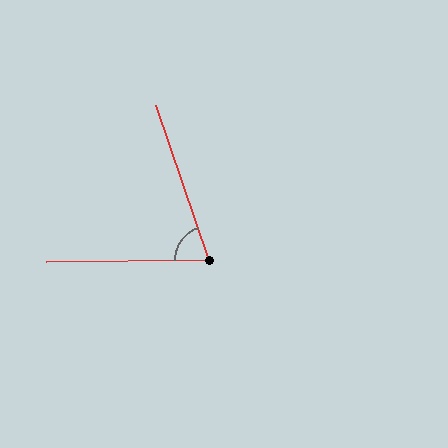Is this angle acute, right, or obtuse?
It is acute.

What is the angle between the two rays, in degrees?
Approximately 72 degrees.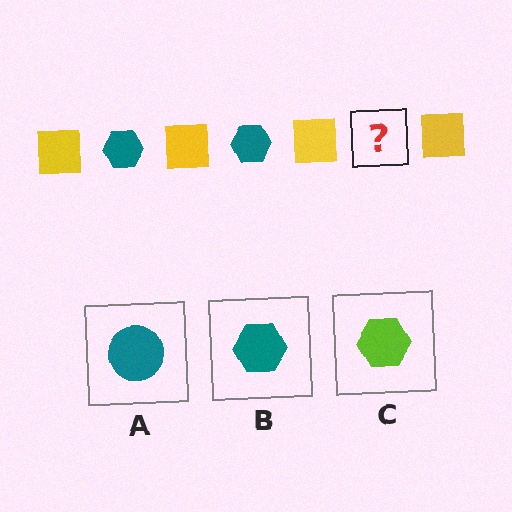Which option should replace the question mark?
Option B.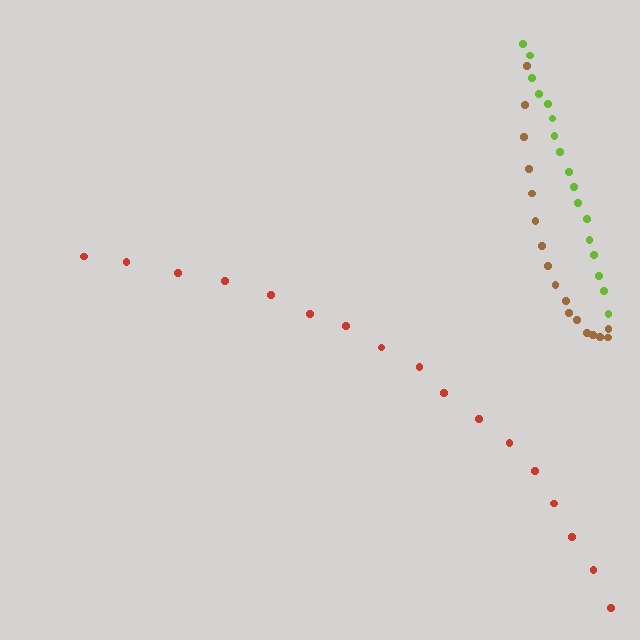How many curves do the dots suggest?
There are 3 distinct paths.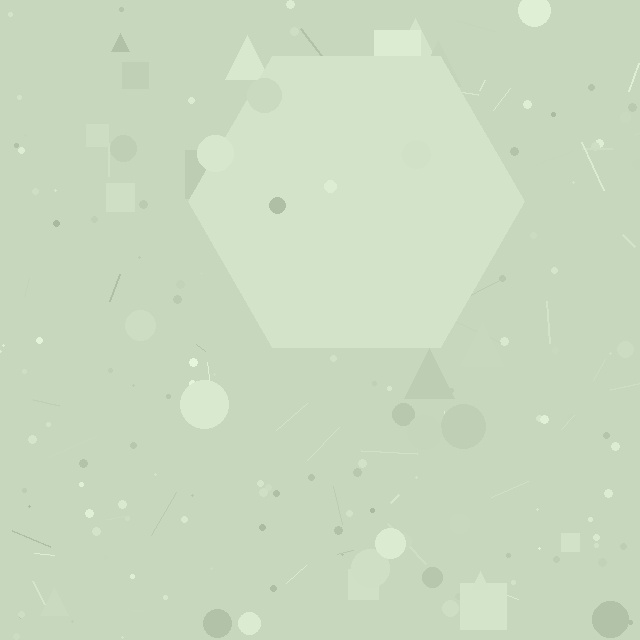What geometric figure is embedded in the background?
A hexagon is embedded in the background.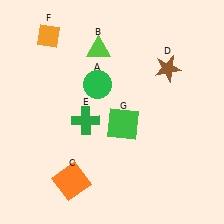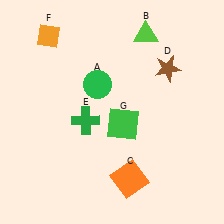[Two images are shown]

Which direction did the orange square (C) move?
The orange square (C) moved right.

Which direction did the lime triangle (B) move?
The lime triangle (B) moved right.